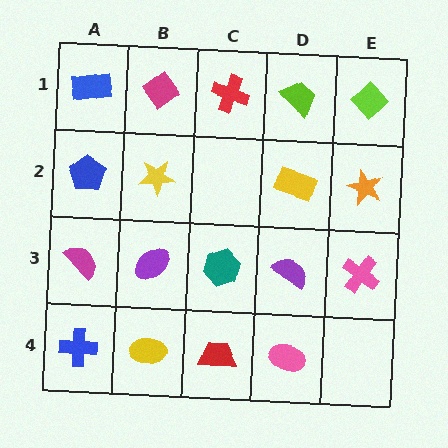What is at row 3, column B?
A purple ellipse.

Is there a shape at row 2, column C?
No, that cell is empty.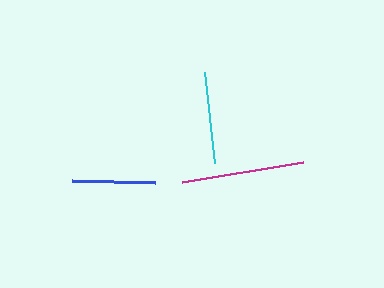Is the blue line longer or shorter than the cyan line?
The cyan line is longer than the blue line.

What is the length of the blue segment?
The blue segment is approximately 83 pixels long.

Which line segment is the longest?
The magenta line is the longest at approximately 123 pixels.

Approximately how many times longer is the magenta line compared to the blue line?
The magenta line is approximately 1.5 times the length of the blue line.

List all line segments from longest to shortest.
From longest to shortest: magenta, cyan, blue.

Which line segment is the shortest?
The blue line is the shortest at approximately 83 pixels.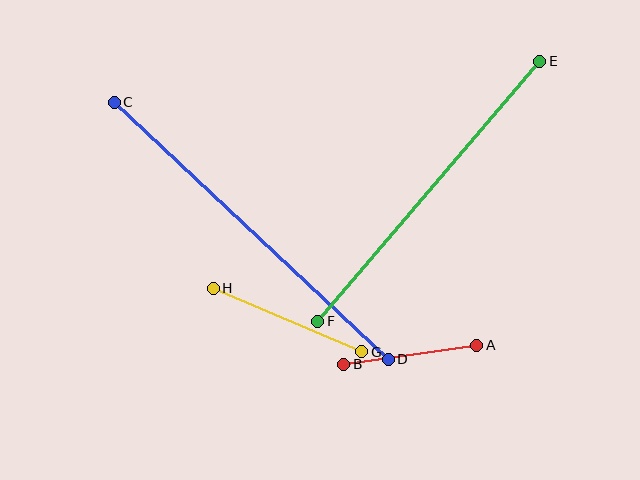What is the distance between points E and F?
The distance is approximately 342 pixels.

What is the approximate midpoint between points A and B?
The midpoint is at approximately (410, 355) pixels.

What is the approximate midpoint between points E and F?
The midpoint is at approximately (429, 191) pixels.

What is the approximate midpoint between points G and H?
The midpoint is at approximately (288, 320) pixels.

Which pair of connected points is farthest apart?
Points C and D are farthest apart.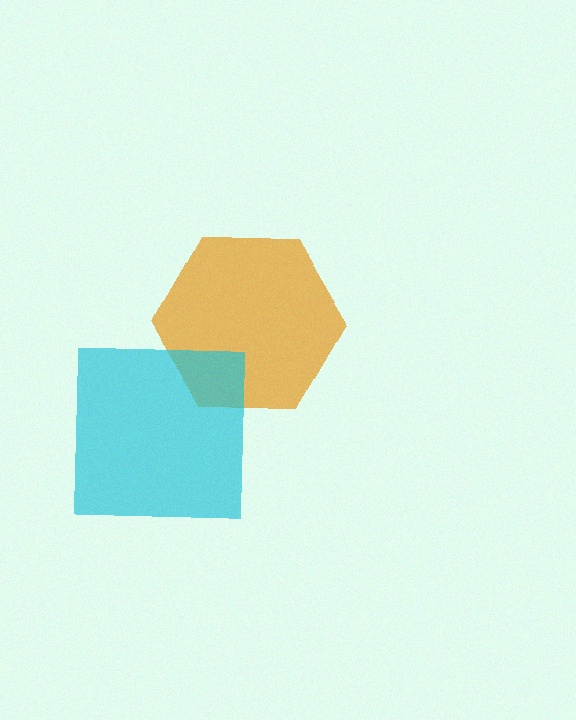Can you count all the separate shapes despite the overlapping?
Yes, there are 2 separate shapes.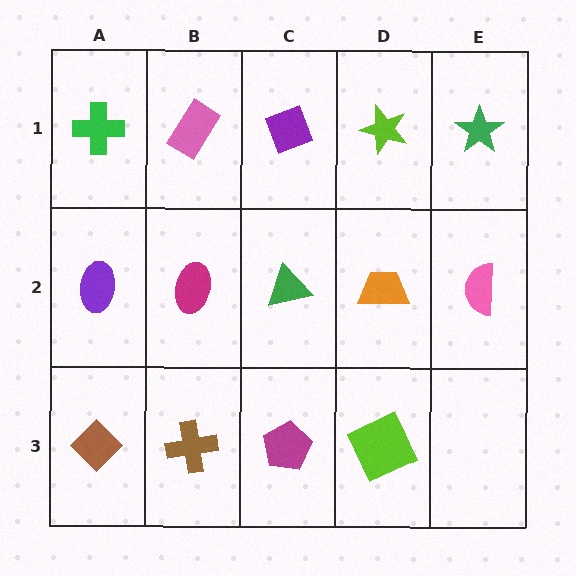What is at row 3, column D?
A lime square.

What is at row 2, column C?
A green triangle.